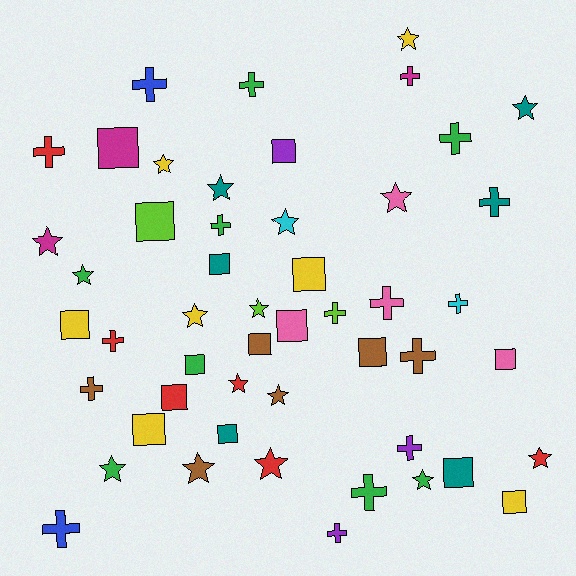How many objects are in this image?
There are 50 objects.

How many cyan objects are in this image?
There are 2 cyan objects.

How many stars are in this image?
There are 17 stars.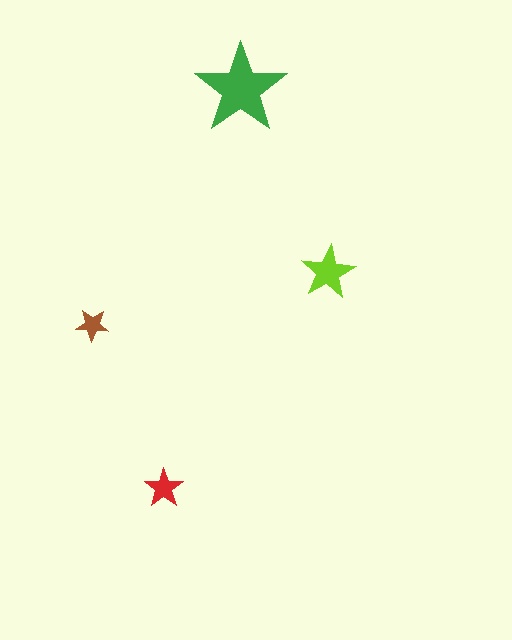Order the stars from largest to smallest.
the green one, the lime one, the red one, the brown one.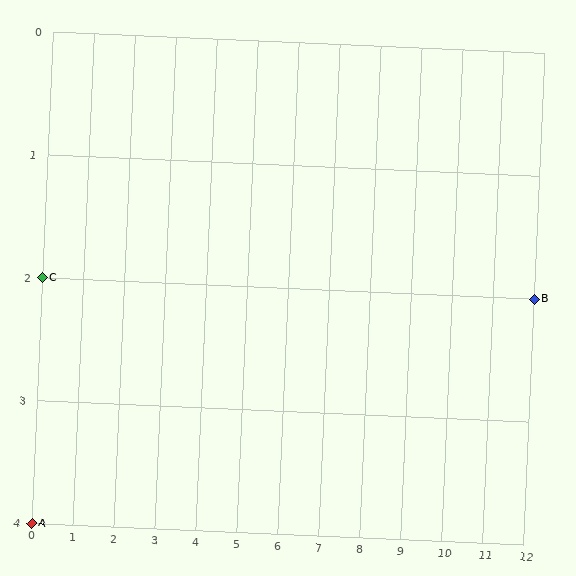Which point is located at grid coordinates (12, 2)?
Point B is at (12, 2).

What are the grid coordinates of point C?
Point C is at grid coordinates (0, 2).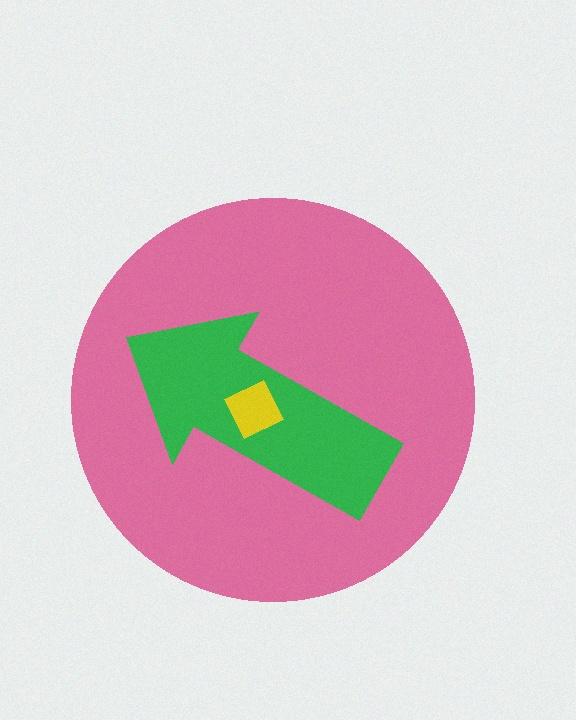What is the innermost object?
The yellow diamond.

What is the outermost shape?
The pink circle.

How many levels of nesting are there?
3.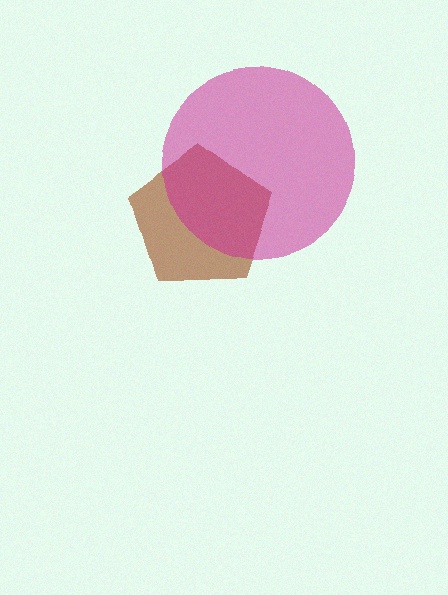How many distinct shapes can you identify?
There are 2 distinct shapes: a brown pentagon, a magenta circle.